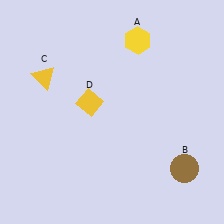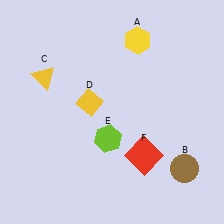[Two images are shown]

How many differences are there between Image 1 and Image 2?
There are 2 differences between the two images.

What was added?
A lime hexagon (E), a red square (F) were added in Image 2.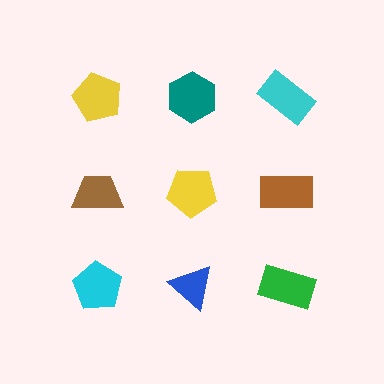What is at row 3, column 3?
A green rectangle.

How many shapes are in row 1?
3 shapes.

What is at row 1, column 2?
A teal hexagon.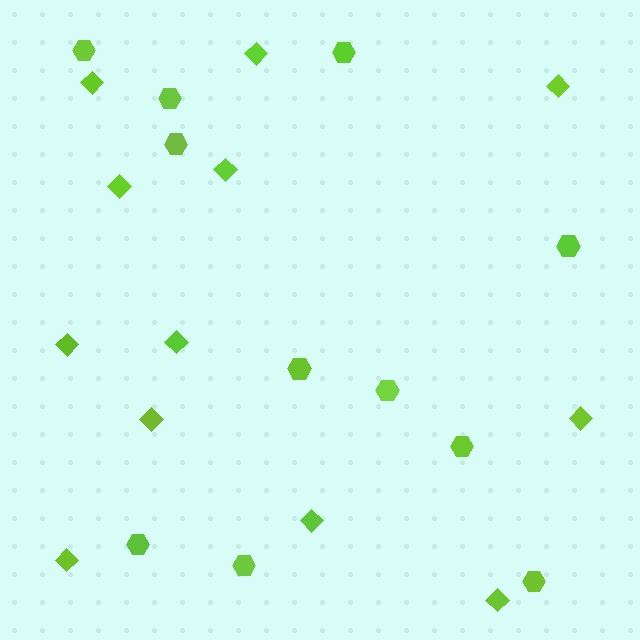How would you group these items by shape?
There are 2 groups: one group of hexagons (11) and one group of diamonds (12).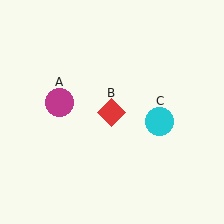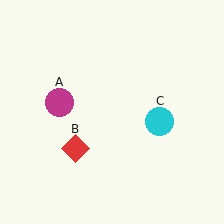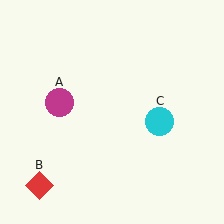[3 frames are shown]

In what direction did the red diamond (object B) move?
The red diamond (object B) moved down and to the left.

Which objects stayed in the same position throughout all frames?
Magenta circle (object A) and cyan circle (object C) remained stationary.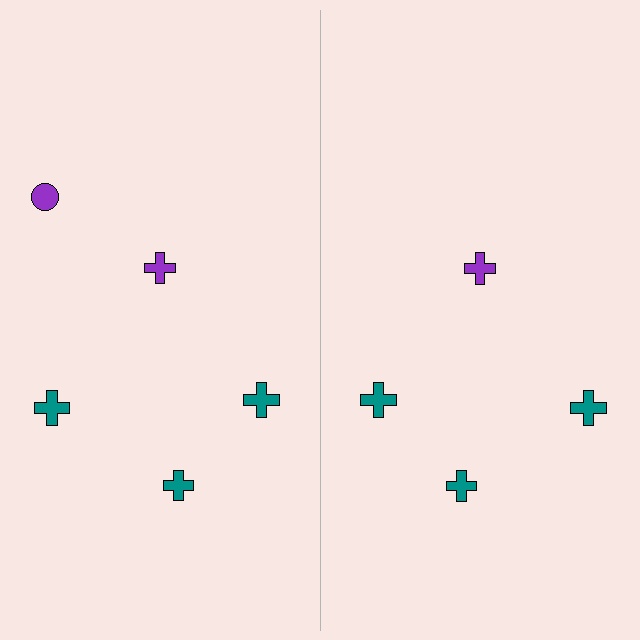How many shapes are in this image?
There are 9 shapes in this image.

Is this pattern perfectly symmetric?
No, the pattern is not perfectly symmetric. A purple circle is missing from the right side.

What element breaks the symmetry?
A purple circle is missing from the right side.